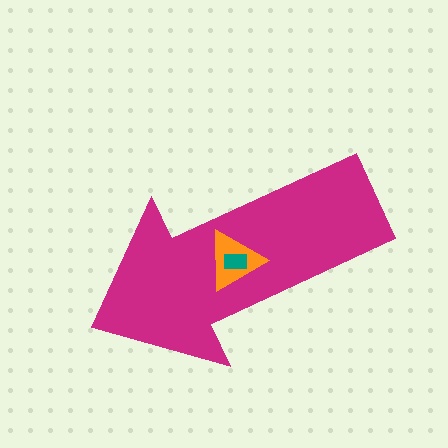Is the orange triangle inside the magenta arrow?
Yes.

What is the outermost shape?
The magenta arrow.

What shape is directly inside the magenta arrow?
The orange triangle.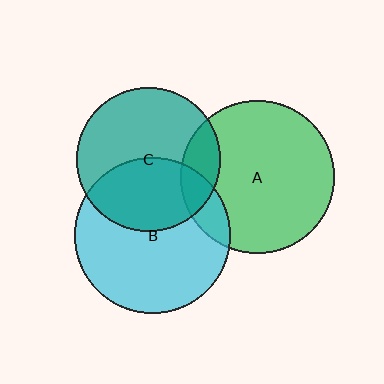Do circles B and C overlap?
Yes.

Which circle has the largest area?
Circle B (cyan).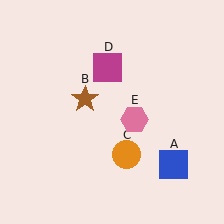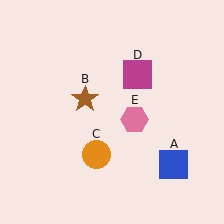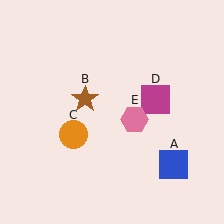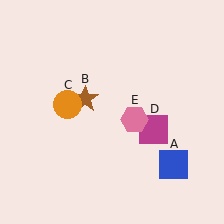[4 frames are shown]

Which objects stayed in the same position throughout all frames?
Blue square (object A) and brown star (object B) and pink hexagon (object E) remained stationary.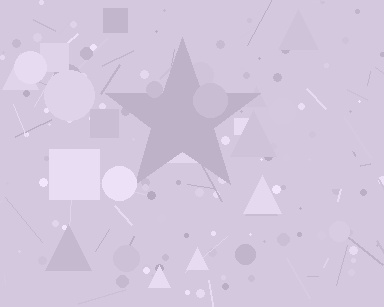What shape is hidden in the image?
A star is hidden in the image.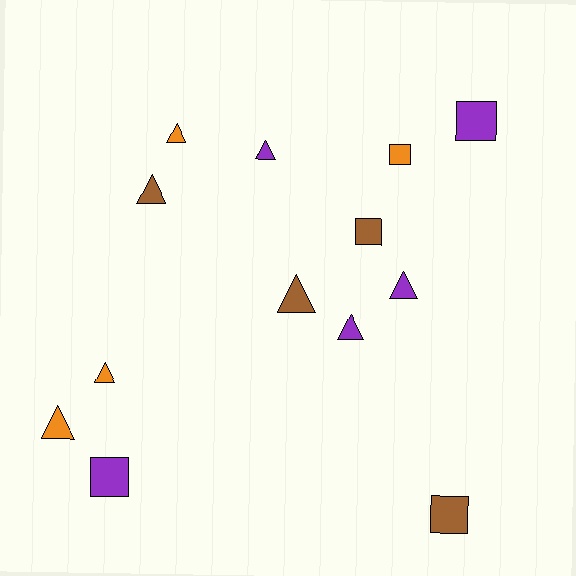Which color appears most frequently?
Purple, with 5 objects.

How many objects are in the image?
There are 13 objects.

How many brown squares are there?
There are 2 brown squares.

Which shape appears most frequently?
Triangle, with 8 objects.